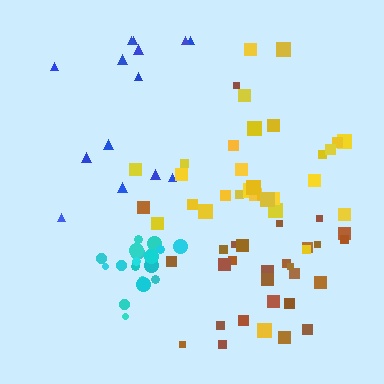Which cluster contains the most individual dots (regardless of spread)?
Yellow (31).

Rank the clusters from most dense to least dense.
cyan, yellow, brown, blue.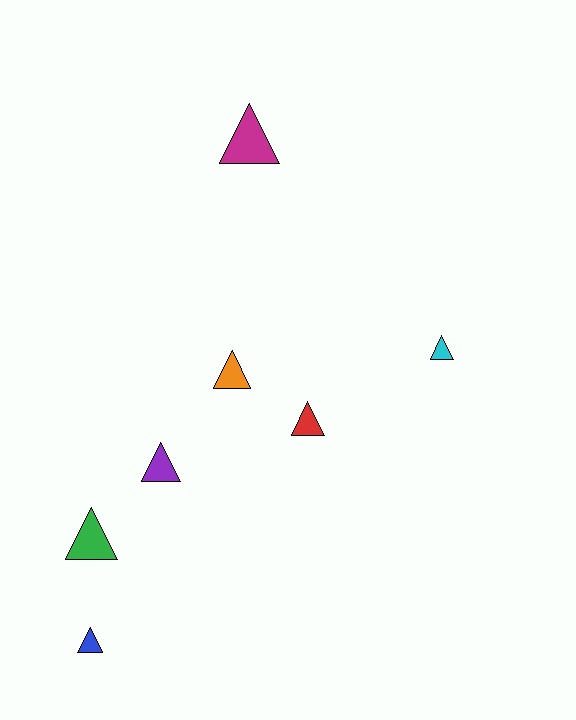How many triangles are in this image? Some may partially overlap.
There are 7 triangles.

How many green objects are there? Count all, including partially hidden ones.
There is 1 green object.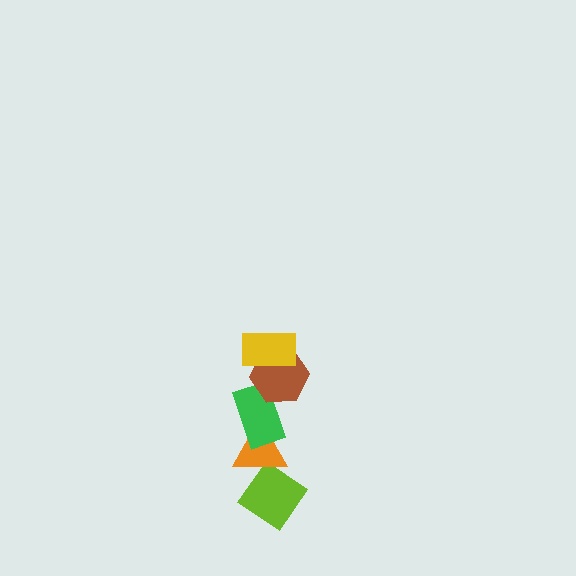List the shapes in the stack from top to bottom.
From top to bottom: the yellow rectangle, the brown hexagon, the green rectangle, the orange triangle, the lime diamond.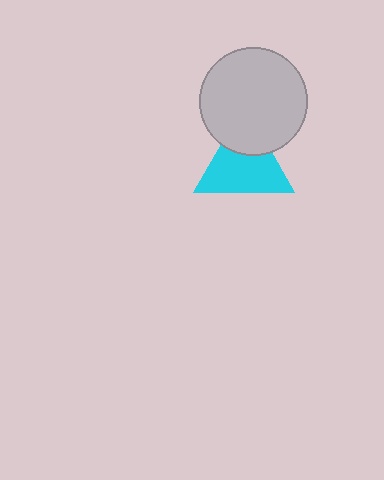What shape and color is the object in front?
The object in front is a light gray circle.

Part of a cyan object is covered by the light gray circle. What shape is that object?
It is a triangle.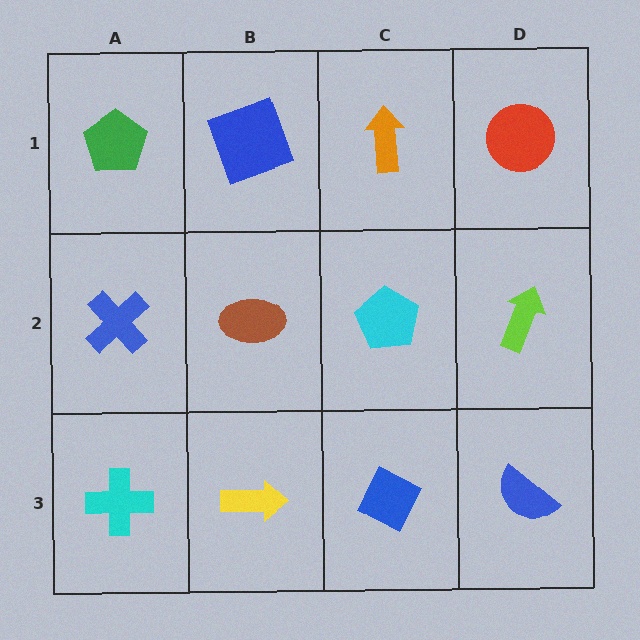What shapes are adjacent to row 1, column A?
A blue cross (row 2, column A), a blue square (row 1, column B).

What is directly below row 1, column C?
A cyan pentagon.